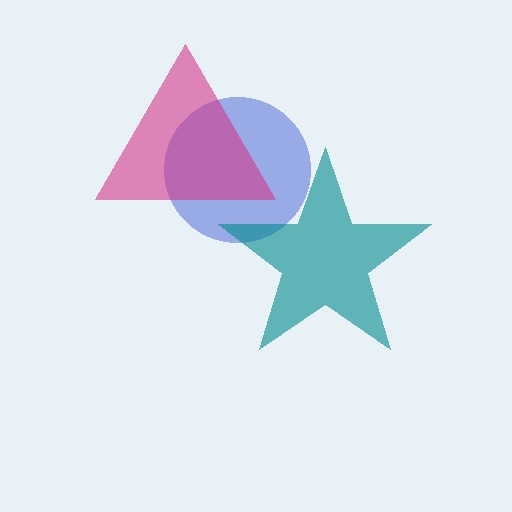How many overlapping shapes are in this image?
There are 3 overlapping shapes in the image.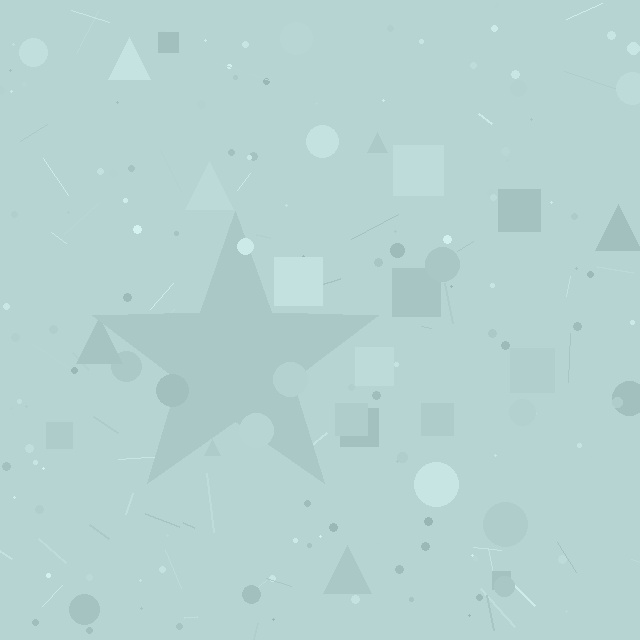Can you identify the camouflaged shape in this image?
The camouflaged shape is a star.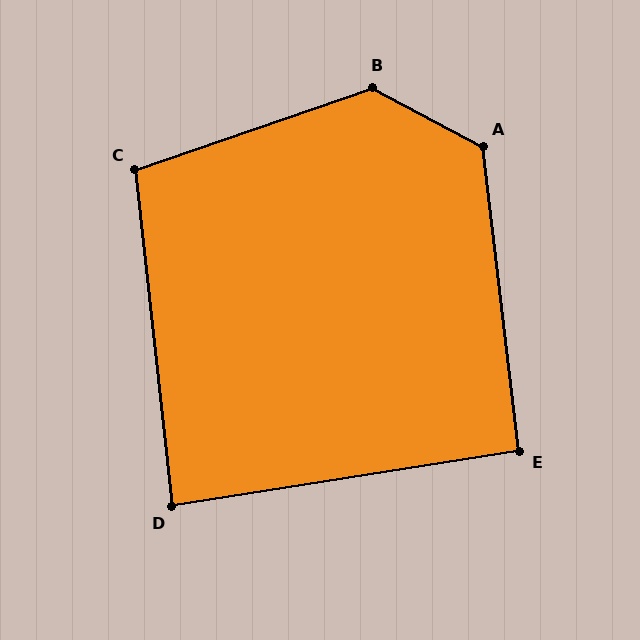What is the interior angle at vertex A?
Approximately 125 degrees (obtuse).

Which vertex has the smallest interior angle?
D, at approximately 87 degrees.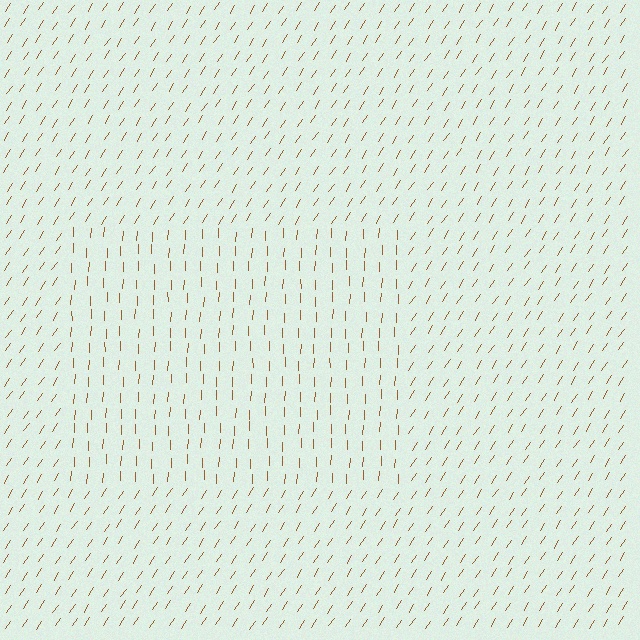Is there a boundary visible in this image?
Yes, there is a texture boundary formed by a change in line orientation.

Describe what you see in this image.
The image is filled with small brown line segments. A rectangle region in the image has lines oriented differently from the surrounding lines, creating a visible texture boundary.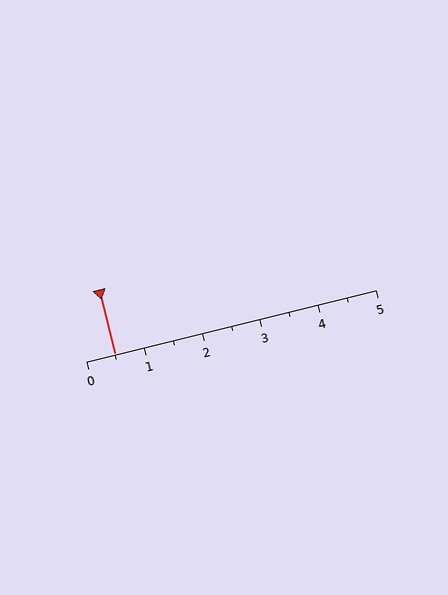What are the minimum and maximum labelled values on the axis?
The axis runs from 0 to 5.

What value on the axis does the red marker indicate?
The marker indicates approximately 0.5.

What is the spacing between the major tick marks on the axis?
The major ticks are spaced 1 apart.